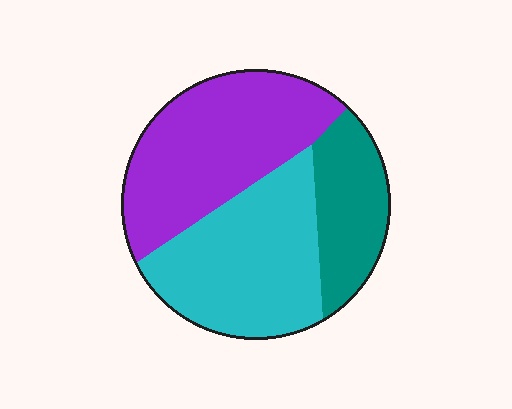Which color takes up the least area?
Teal, at roughly 20%.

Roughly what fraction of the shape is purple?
Purple covers roughly 40% of the shape.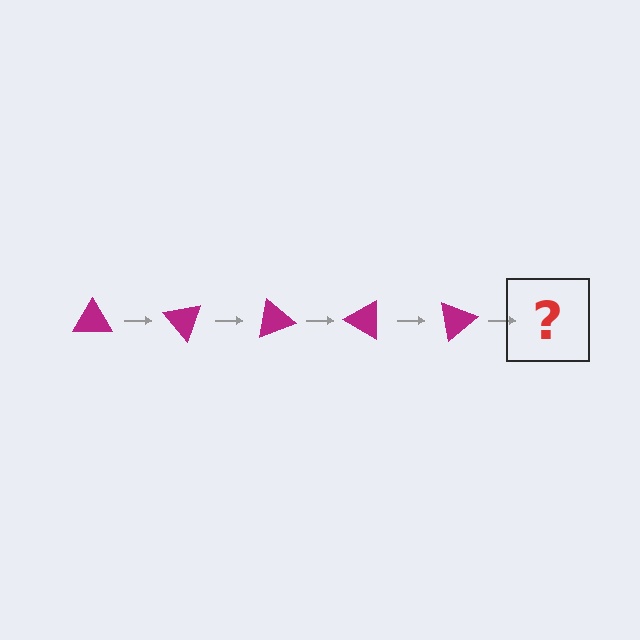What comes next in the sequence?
The next element should be a magenta triangle rotated 250 degrees.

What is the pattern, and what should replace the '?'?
The pattern is that the triangle rotates 50 degrees each step. The '?' should be a magenta triangle rotated 250 degrees.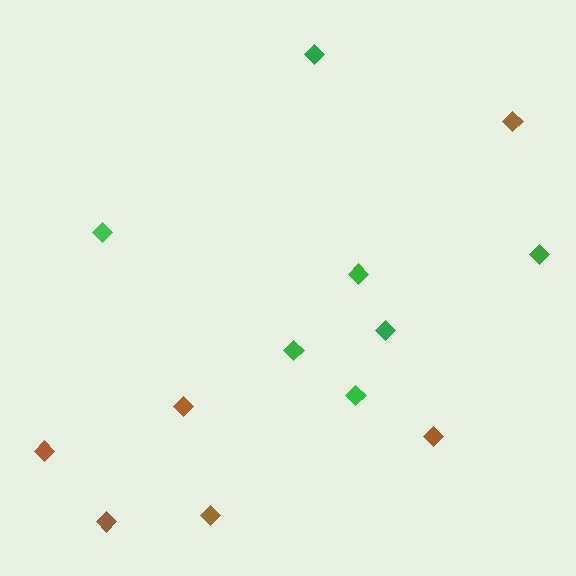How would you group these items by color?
There are 2 groups: one group of brown diamonds (6) and one group of green diamonds (7).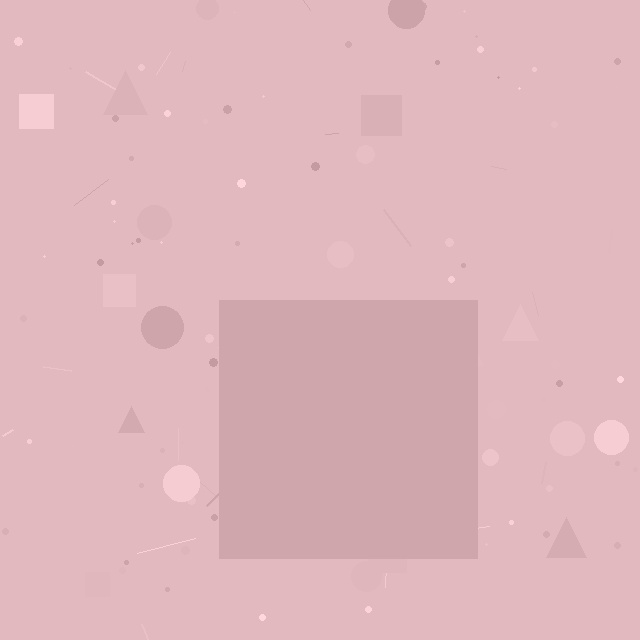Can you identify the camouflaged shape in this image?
The camouflaged shape is a square.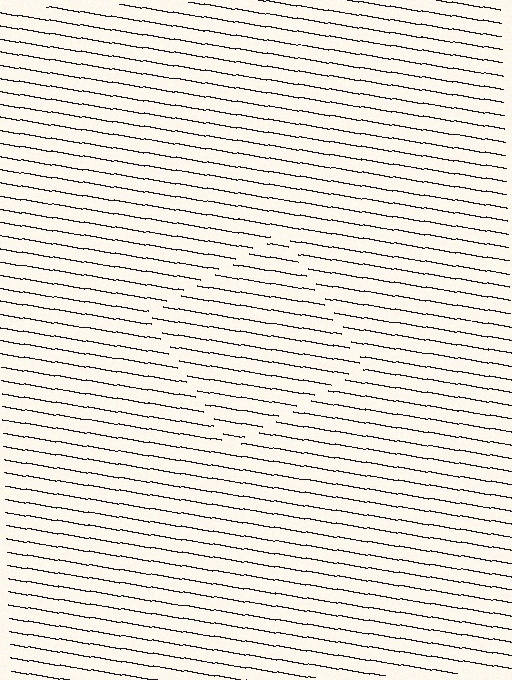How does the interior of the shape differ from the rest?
The interior of the shape contains the same grating, shifted by half a period — the contour is defined by the phase discontinuity where line-ends from the inner and outer gratings abut.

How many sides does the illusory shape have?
4 sides — the line-ends trace a square.